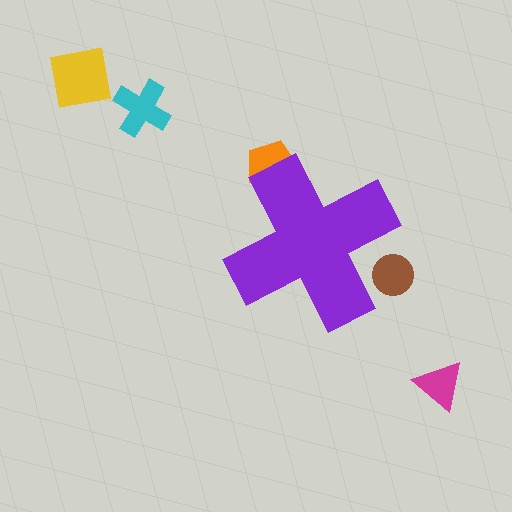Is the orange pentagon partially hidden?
Yes, the orange pentagon is partially hidden behind the purple cross.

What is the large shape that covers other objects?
A purple cross.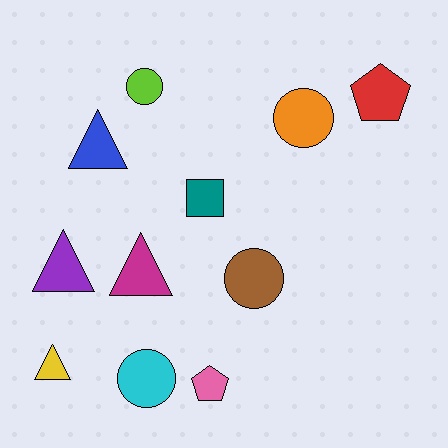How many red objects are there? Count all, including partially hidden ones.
There is 1 red object.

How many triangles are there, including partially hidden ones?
There are 4 triangles.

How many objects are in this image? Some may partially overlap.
There are 11 objects.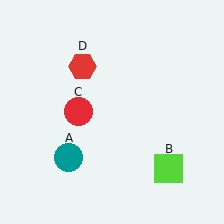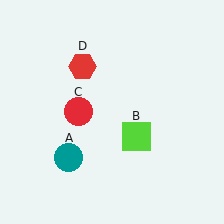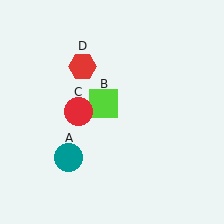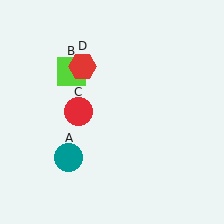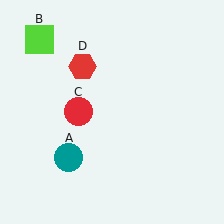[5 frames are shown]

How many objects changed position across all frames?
1 object changed position: lime square (object B).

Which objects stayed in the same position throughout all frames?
Teal circle (object A) and red circle (object C) and red hexagon (object D) remained stationary.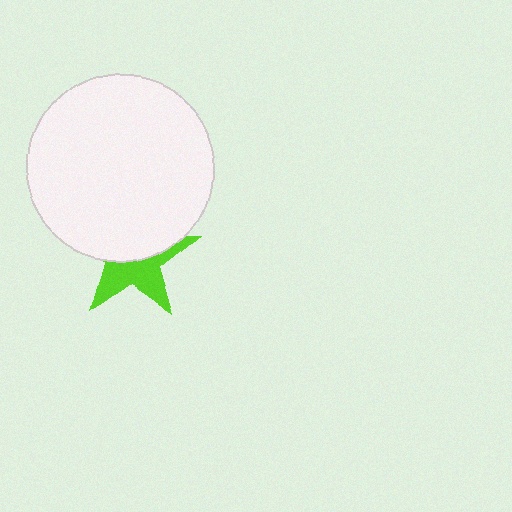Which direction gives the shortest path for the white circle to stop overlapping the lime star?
Moving up gives the shortest separation.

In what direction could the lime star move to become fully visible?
The lime star could move down. That would shift it out from behind the white circle entirely.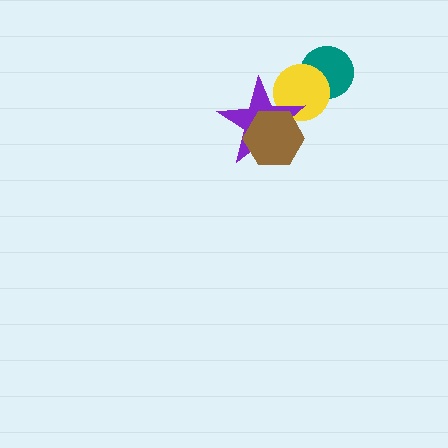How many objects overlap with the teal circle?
1 object overlaps with the teal circle.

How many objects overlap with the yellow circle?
2 objects overlap with the yellow circle.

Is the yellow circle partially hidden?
Yes, it is partially covered by another shape.